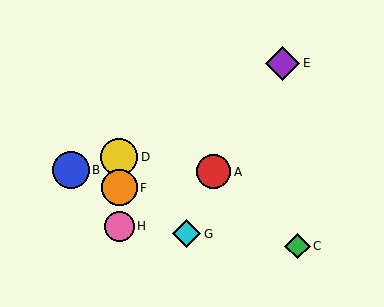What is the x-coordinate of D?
Object D is at x≈119.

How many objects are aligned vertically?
3 objects (D, F, H) are aligned vertically.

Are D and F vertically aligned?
Yes, both are at x≈119.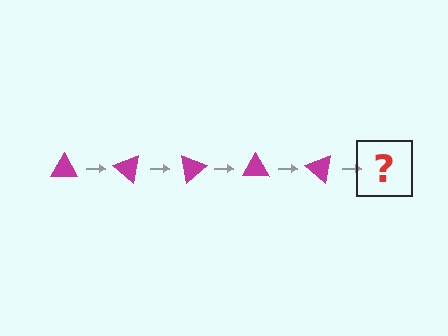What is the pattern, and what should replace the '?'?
The pattern is that the triangle rotates 40 degrees each step. The '?' should be a magenta triangle rotated 200 degrees.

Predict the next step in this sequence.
The next step is a magenta triangle rotated 200 degrees.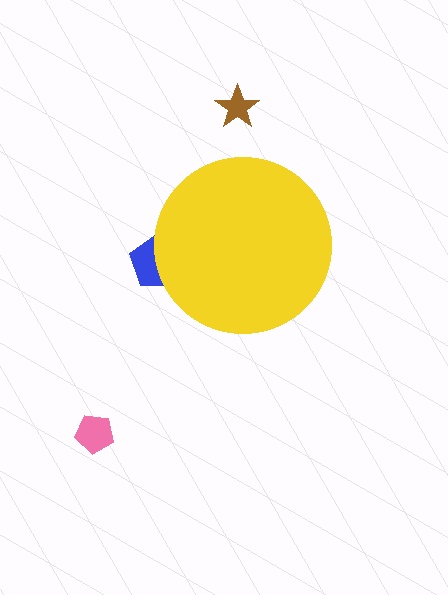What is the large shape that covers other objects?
A yellow circle.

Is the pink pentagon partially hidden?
No, the pink pentagon is fully visible.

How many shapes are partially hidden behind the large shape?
1 shape is partially hidden.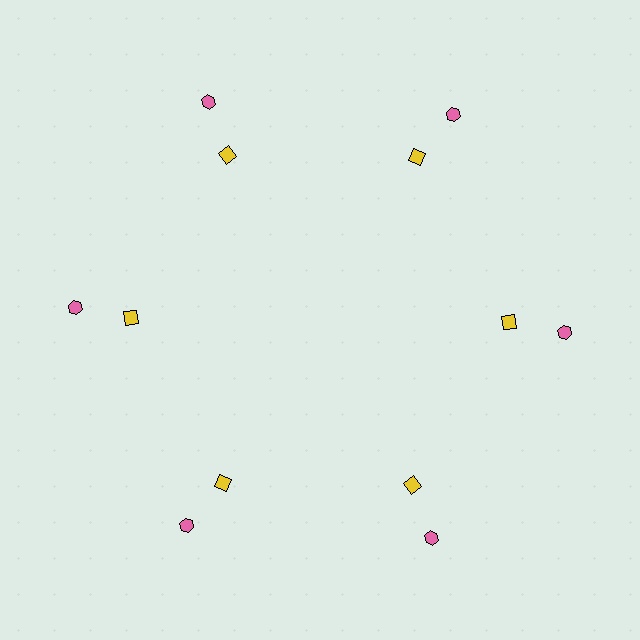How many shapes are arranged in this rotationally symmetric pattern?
There are 12 shapes, arranged in 6 groups of 2.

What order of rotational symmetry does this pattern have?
This pattern has 6-fold rotational symmetry.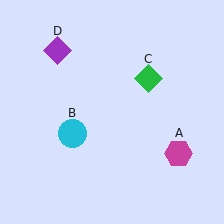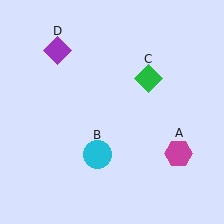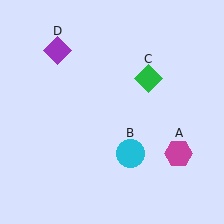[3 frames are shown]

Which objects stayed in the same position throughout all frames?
Magenta hexagon (object A) and green diamond (object C) and purple diamond (object D) remained stationary.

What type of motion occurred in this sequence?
The cyan circle (object B) rotated counterclockwise around the center of the scene.